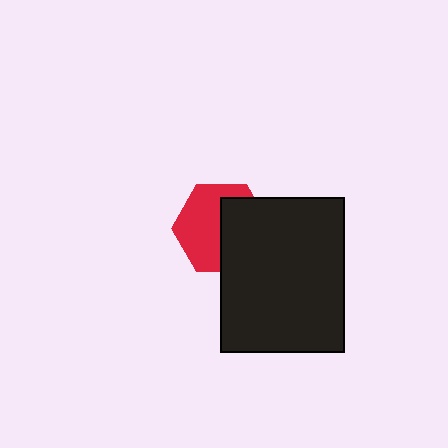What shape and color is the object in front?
The object in front is a black rectangle.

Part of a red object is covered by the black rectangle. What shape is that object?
It is a hexagon.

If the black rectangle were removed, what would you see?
You would see the complete red hexagon.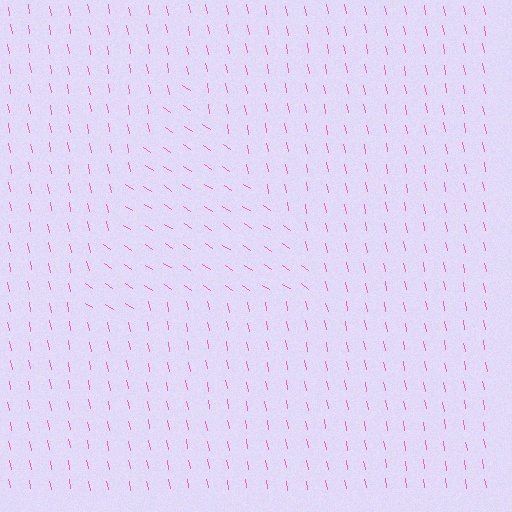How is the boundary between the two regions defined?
The boundary is defined purely by a change in line orientation (approximately 45 degrees difference). All lines are the same color and thickness.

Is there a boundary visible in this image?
Yes, there is a texture boundary formed by a change in line orientation.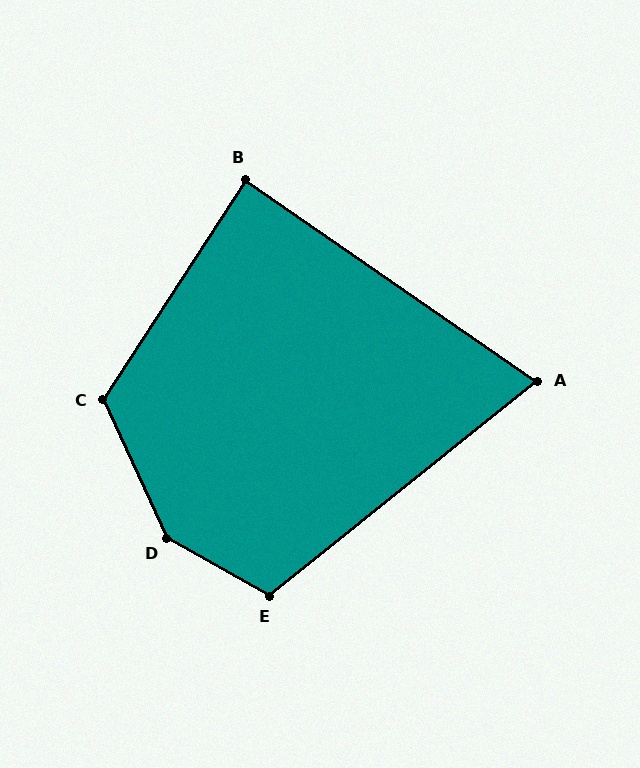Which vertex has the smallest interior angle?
A, at approximately 73 degrees.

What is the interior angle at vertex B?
Approximately 88 degrees (approximately right).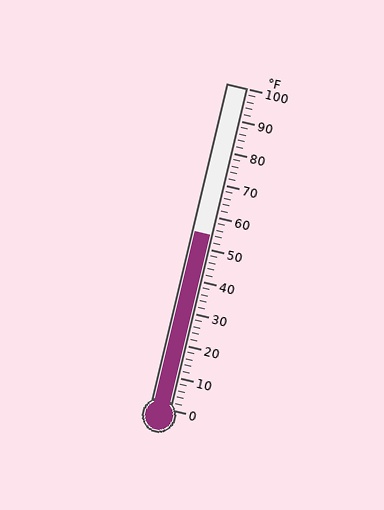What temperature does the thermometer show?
The thermometer shows approximately 54°F.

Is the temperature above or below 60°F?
The temperature is below 60°F.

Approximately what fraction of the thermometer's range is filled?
The thermometer is filled to approximately 55% of its range.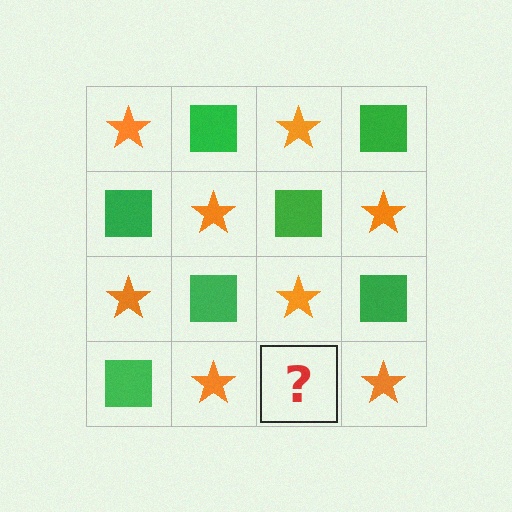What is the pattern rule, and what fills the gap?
The rule is that it alternates orange star and green square in a checkerboard pattern. The gap should be filled with a green square.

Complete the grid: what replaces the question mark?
The question mark should be replaced with a green square.